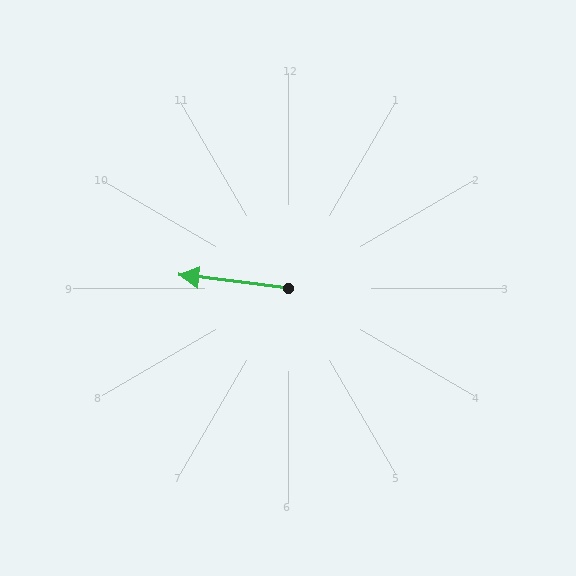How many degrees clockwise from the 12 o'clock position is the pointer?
Approximately 277 degrees.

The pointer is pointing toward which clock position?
Roughly 9 o'clock.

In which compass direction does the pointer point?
West.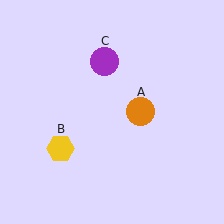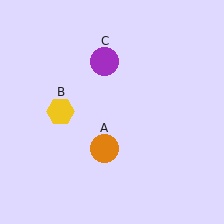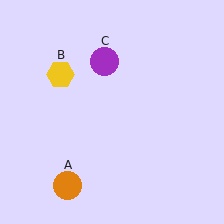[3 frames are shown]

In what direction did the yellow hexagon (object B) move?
The yellow hexagon (object B) moved up.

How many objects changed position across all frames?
2 objects changed position: orange circle (object A), yellow hexagon (object B).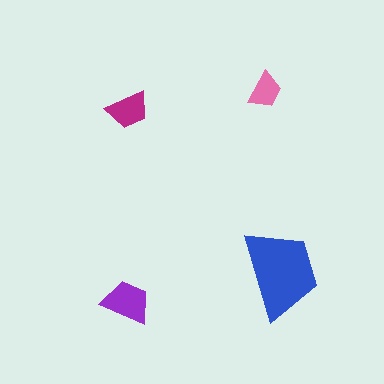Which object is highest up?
The pink trapezoid is topmost.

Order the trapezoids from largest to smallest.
the blue one, the purple one, the magenta one, the pink one.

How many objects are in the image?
There are 4 objects in the image.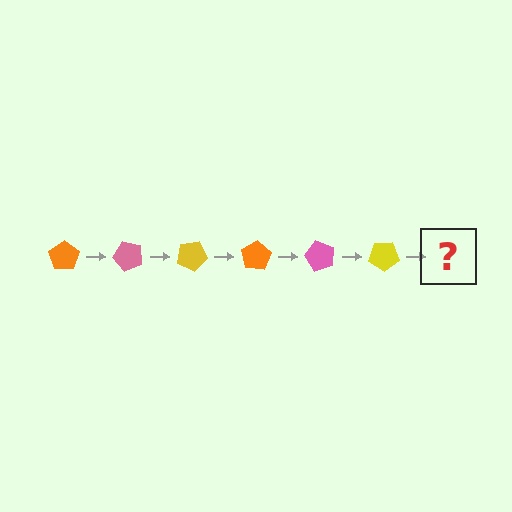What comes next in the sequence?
The next element should be an orange pentagon, rotated 300 degrees from the start.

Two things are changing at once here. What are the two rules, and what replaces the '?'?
The two rules are that it rotates 50 degrees each step and the color cycles through orange, pink, and yellow. The '?' should be an orange pentagon, rotated 300 degrees from the start.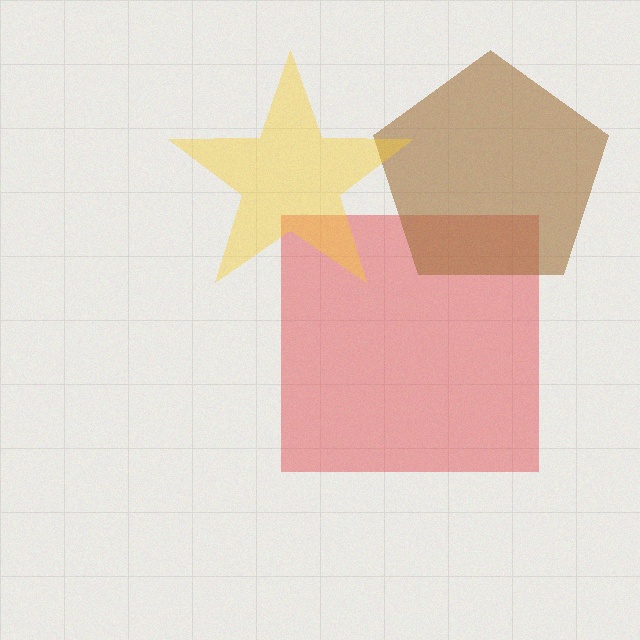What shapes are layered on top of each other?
The layered shapes are: a red square, a brown pentagon, a yellow star.